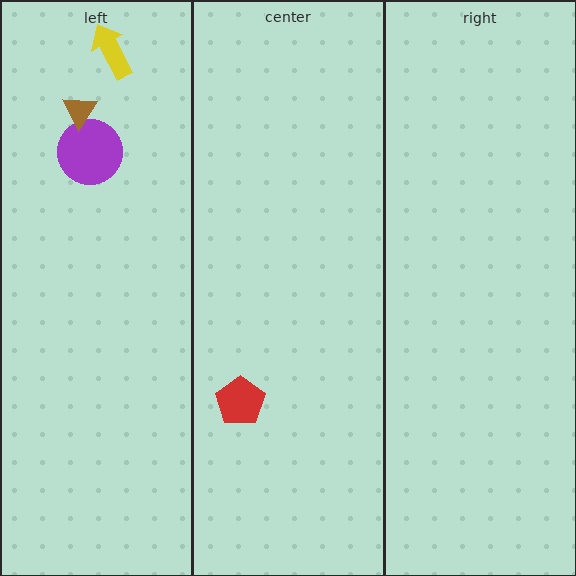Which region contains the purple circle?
The left region.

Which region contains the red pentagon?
The center region.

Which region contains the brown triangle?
The left region.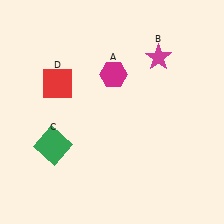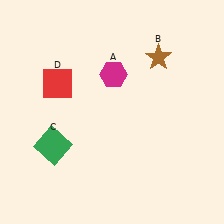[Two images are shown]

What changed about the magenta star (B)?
In Image 1, B is magenta. In Image 2, it changed to brown.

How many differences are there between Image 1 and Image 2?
There is 1 difference between the two images.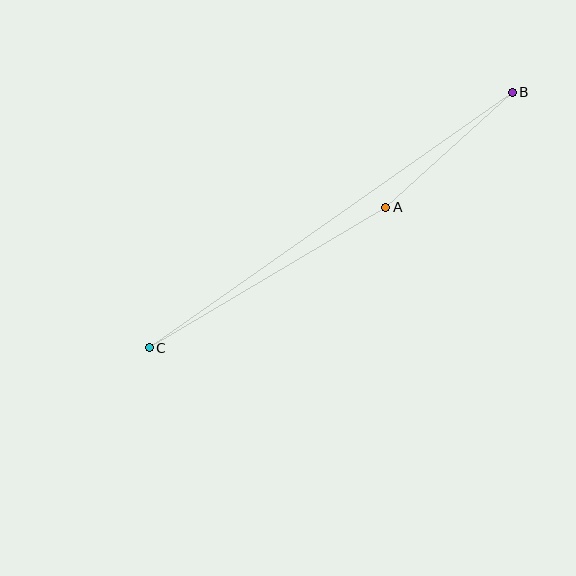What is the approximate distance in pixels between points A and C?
The distance between A and C is approximately 275 pixels.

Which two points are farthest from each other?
Points B and C are farthest from each other.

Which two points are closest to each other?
Points A and B are closest to each other.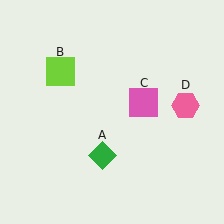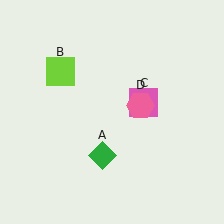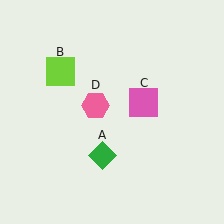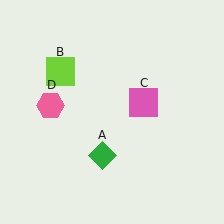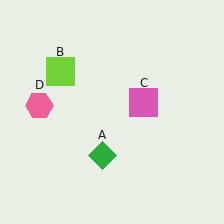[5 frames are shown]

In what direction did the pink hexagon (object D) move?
The pink hexagon (object D) moved left.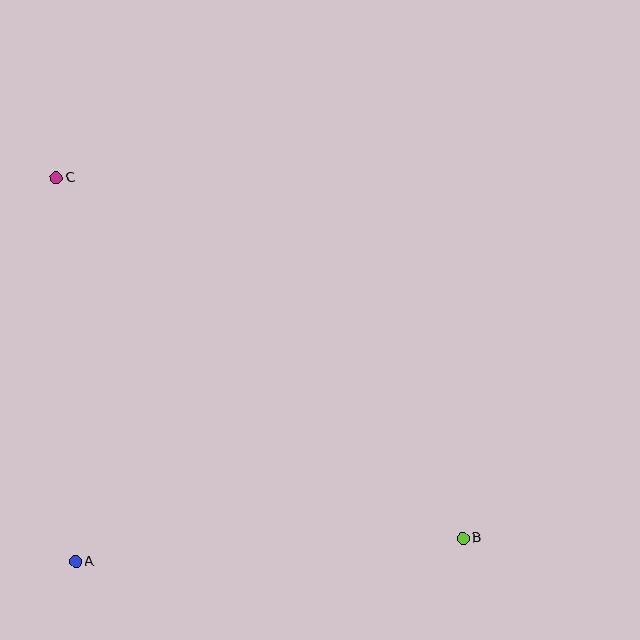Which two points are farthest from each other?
Points B and C are farthest from each other.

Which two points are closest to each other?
Points A and C are closest to each other.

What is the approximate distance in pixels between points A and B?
The distance between A and B is approximately 388 pixels.